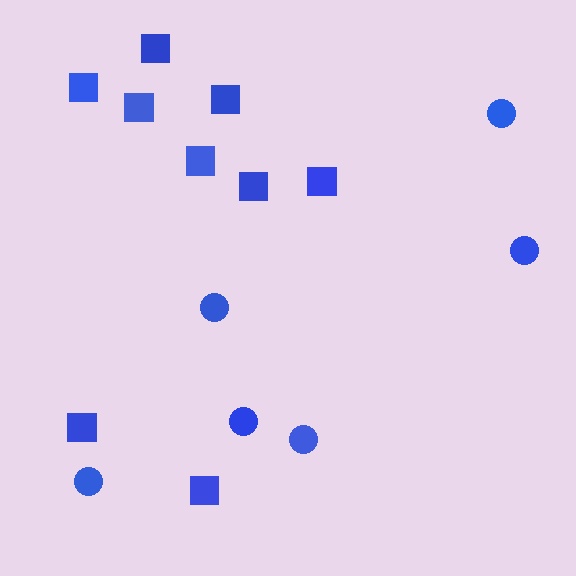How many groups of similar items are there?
There are 2 groups: one group of squares (9) and one group of circles (6).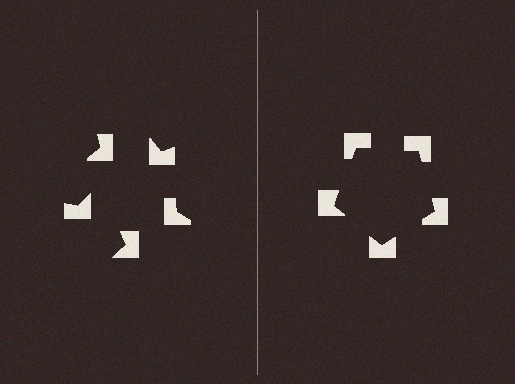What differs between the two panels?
The notched squares are positioned identically on both sides; only the wedge orientations differ. On the right they align to a pentagon; on the left they are misaligned.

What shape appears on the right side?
An illusory pentagon.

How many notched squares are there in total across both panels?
10 — 5 on each side.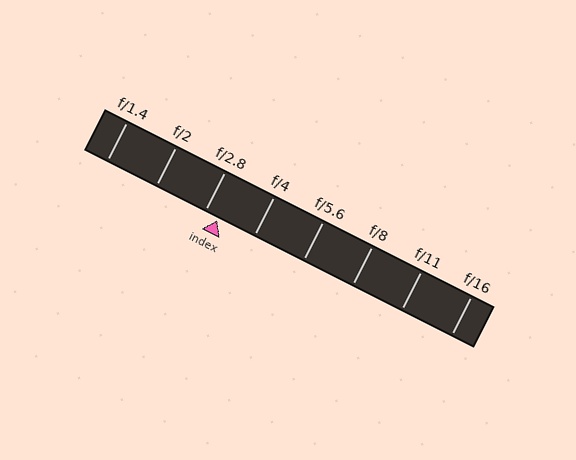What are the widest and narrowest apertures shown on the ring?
The widest aperture shown is f/1.4 and the narrowest is f/16.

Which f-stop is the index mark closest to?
The index mark is closest to f/2.8.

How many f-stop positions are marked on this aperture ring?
There are 8 f-stop positions marked.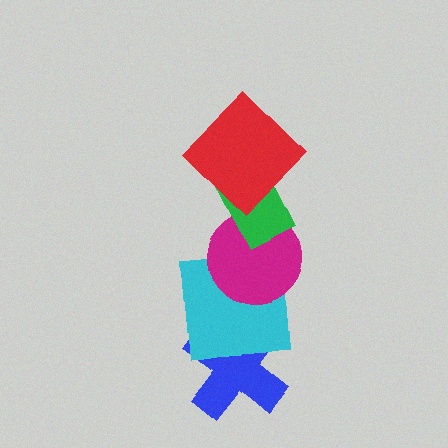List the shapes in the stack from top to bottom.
From top to bottom: the red diamond, the green rectangle, the magenta circle, the cyan square, the blue cross.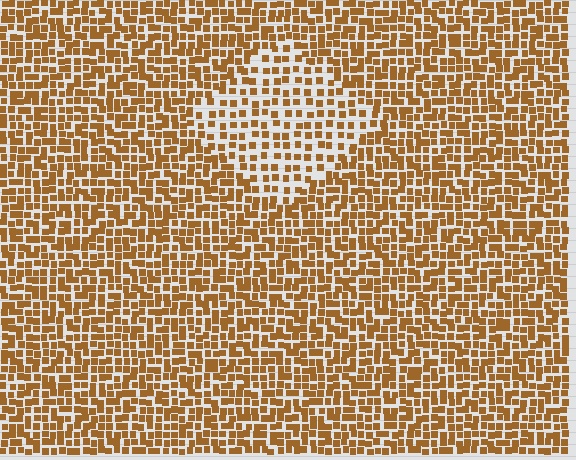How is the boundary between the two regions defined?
The boundary is defined by a change in element density (approximately 1.8x ratio). All elements are the same color, size, and shape.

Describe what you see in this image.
The image contains small brown elements arranged at two different densities. A diamond-shaped region is visible where the elements are less densely packed than the surrounding area.